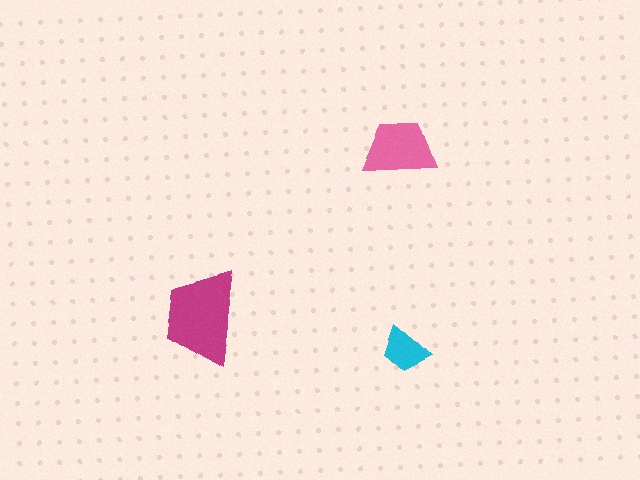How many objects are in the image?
There are 3 objects in the image.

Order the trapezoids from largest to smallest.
the magenta one, the pink one, the cyan one.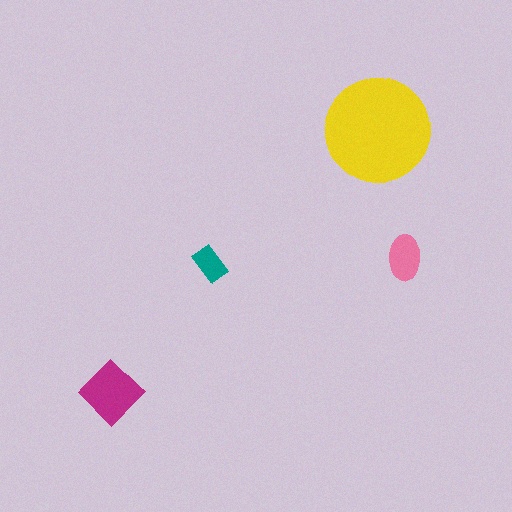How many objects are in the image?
There are 4 objects in the image.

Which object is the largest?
The yellow circle.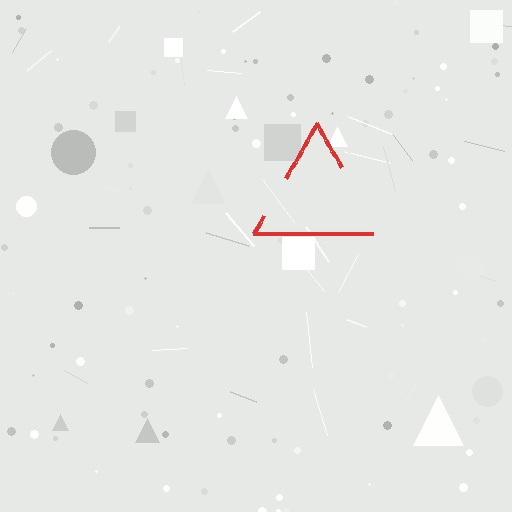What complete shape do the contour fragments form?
The contour fragments form a triangle.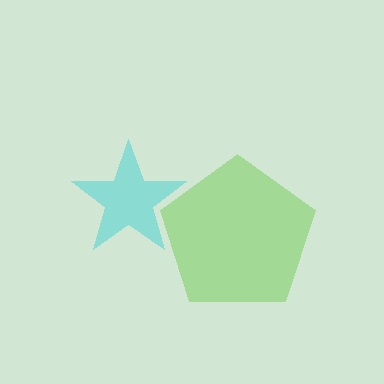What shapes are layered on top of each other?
The layered shapes are: a cyan star, a lime pentagon.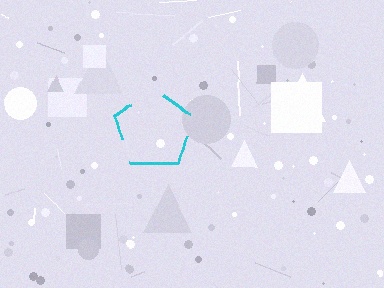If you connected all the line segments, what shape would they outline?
They would outline a pentagon.